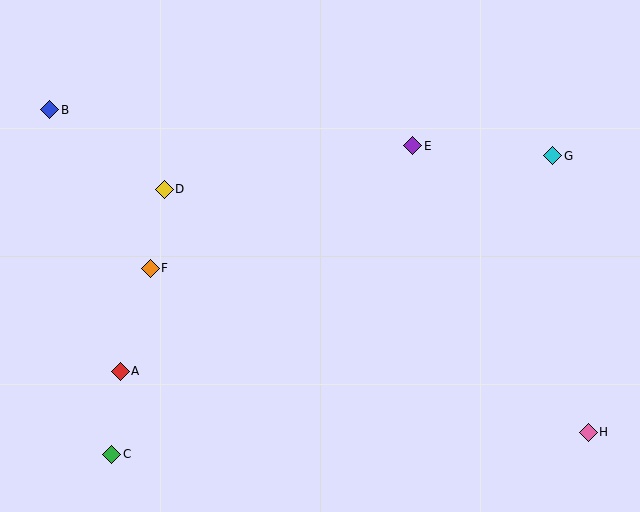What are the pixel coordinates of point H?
Point H is at (588, 432).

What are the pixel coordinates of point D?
Point D is at (164, 190).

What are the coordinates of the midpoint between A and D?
The midpoint between A and D is at (142, 280).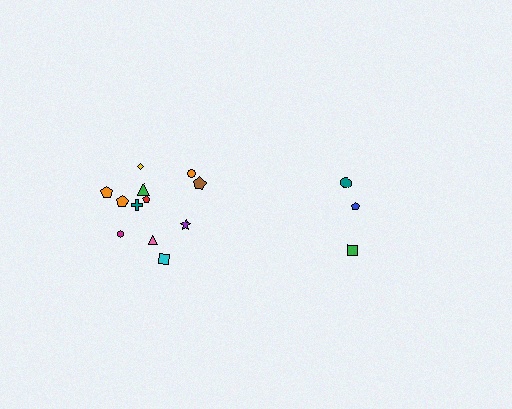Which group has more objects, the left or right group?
The left group.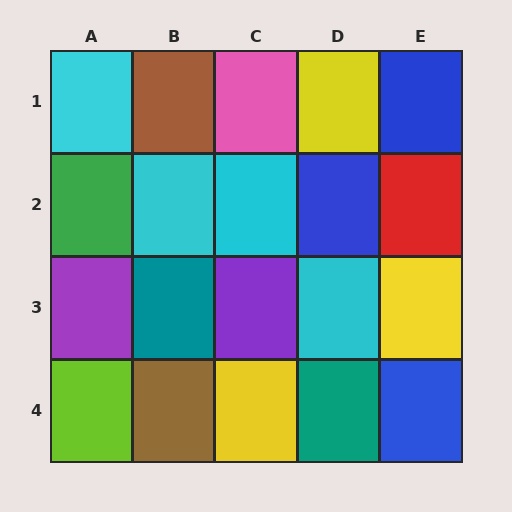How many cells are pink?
1 cell is pink.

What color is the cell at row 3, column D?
Cyan.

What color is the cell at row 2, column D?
Blue.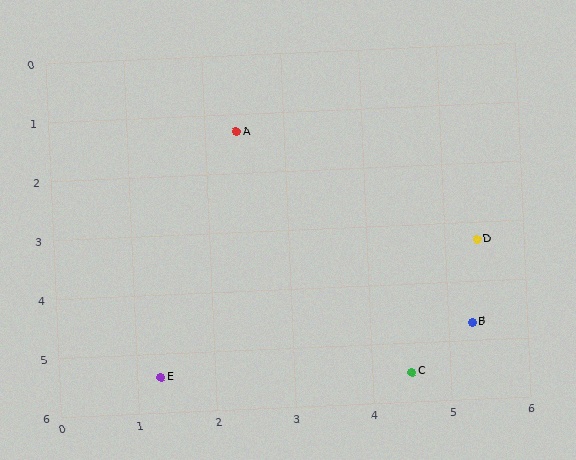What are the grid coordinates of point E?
Point E is at approximately (1.3, 5.4).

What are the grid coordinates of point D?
Point D is at approximately (5.4, 3.3).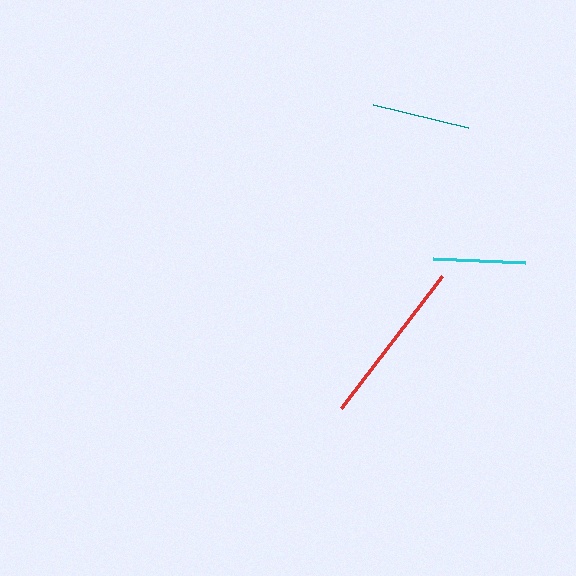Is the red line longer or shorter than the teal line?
The red line is longer than the teal line.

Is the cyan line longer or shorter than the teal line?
The teal line is longer than the cyan line.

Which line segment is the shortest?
The cyan line is the shortest at approximately 93 pixels.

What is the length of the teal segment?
The teal segment is approximately 98 pixels long.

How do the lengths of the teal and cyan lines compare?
The teal and cyan lines are approximately the same length.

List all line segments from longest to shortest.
From longest to shortest: red, teal, cyan.